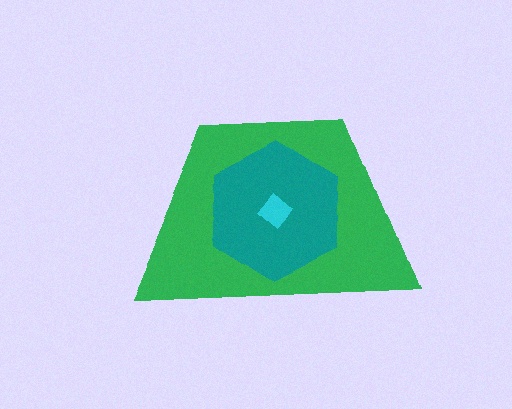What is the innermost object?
The cyan diamond.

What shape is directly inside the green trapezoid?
The teal hexagon.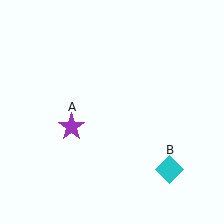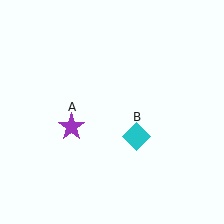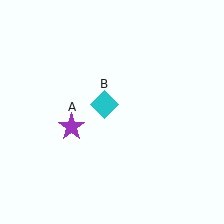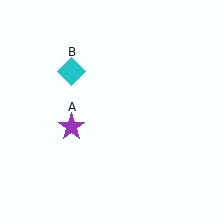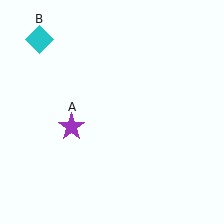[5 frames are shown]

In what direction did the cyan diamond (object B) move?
The cyan diamond (object B) moved up and to the left.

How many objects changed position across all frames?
1 object changed position: cyan diamond (object B).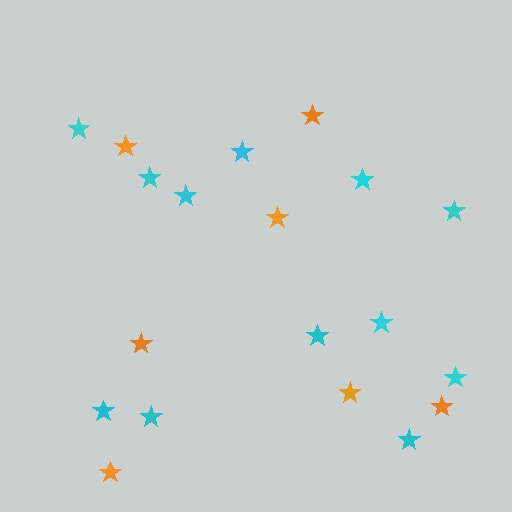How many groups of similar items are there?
There are 2 groups: one group of cyan stars (12) and one group of orange stars (7).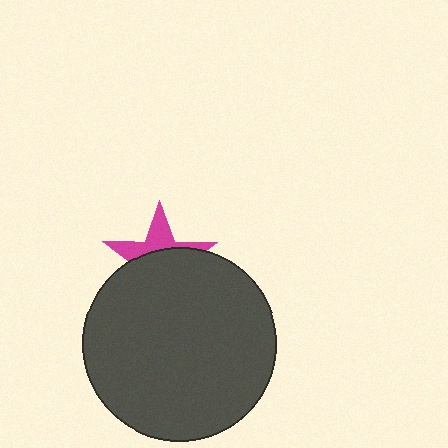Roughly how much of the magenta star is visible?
A small part of it is visible (roughly 38%).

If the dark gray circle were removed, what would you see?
You would see the complete magenta star.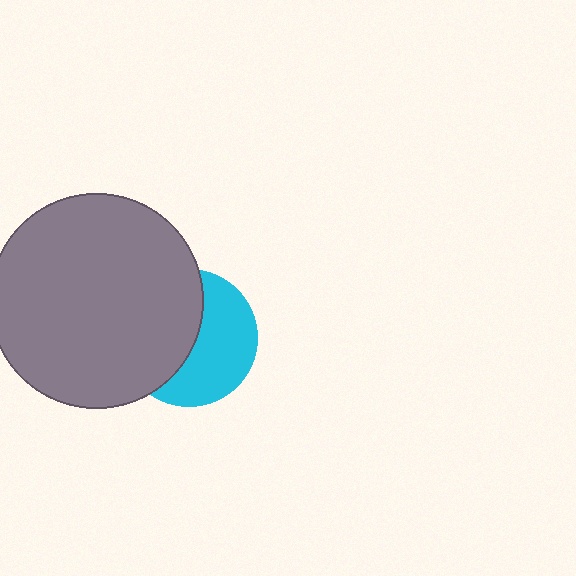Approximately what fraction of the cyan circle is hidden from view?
Roughly 50% of the cyan circle is hidden behind the gray circle.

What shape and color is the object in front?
The object in front is a gray circle.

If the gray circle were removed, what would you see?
You would see the complete cyan circle.